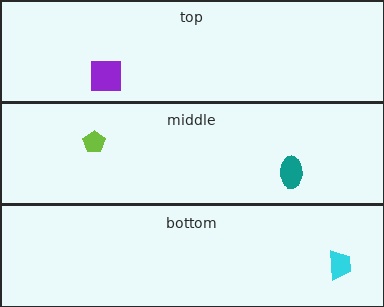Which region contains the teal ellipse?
The middle region.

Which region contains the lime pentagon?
The middle region.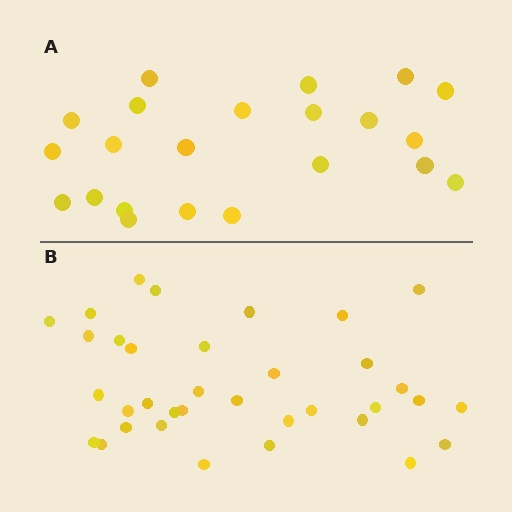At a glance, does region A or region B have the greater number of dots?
Region B (the bottom region) has more dots.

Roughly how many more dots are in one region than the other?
Region B has approximately 15 more dots than region A.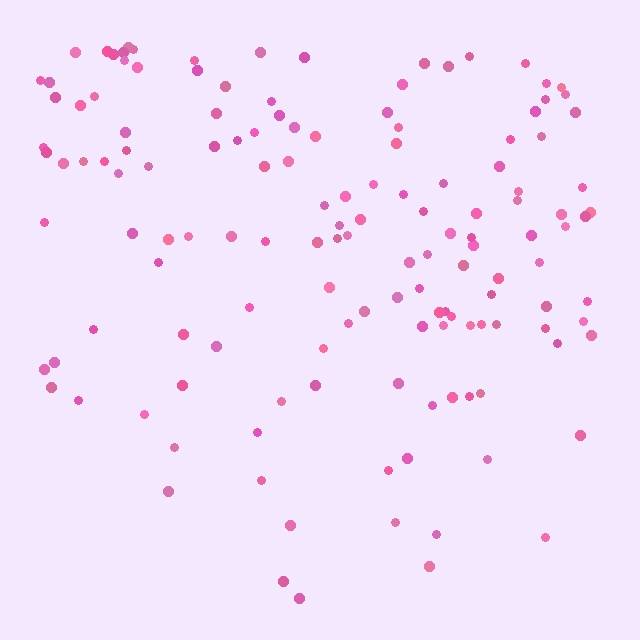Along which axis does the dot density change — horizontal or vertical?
Vertical.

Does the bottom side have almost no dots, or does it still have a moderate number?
Still a moderate number, just noticeably fewer than the top.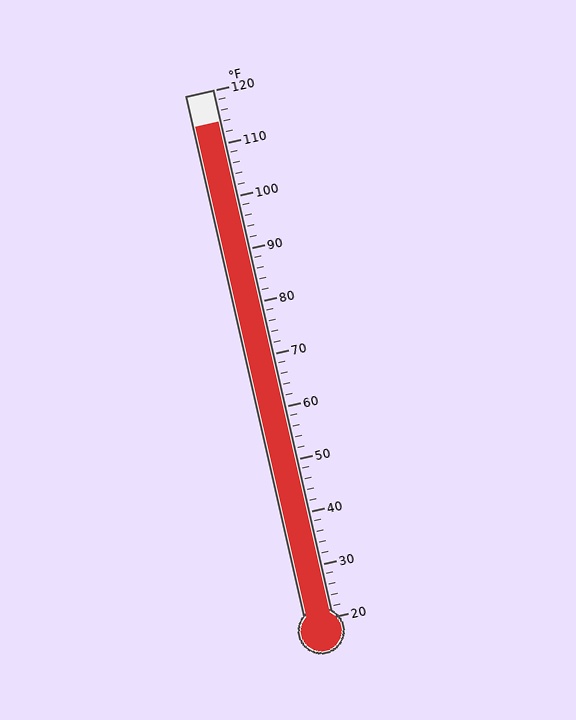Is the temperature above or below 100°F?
The temperature is above 100°F.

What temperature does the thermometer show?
The thermometer shows approximately 114°F.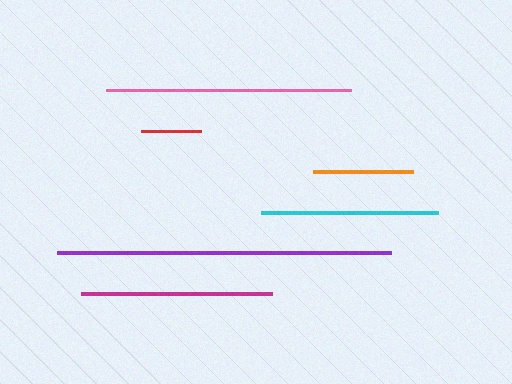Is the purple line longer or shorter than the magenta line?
The purple line is longer than the magenta line.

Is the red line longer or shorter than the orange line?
The orange line is longer than the red line.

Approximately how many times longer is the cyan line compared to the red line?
The cyan line is approximately 2.9 times the length of the red line.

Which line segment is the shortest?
The red line is the shortest at approximately 61 pixels.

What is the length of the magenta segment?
The magenta segment is approximately 191 pixels long.